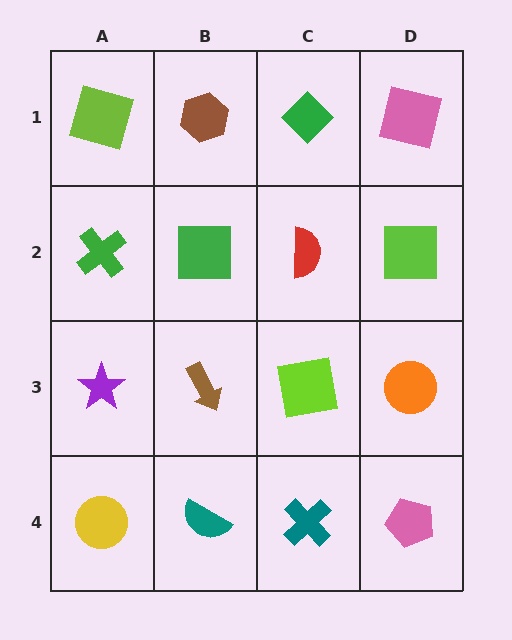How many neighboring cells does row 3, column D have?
3.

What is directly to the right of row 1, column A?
A brown hexagon.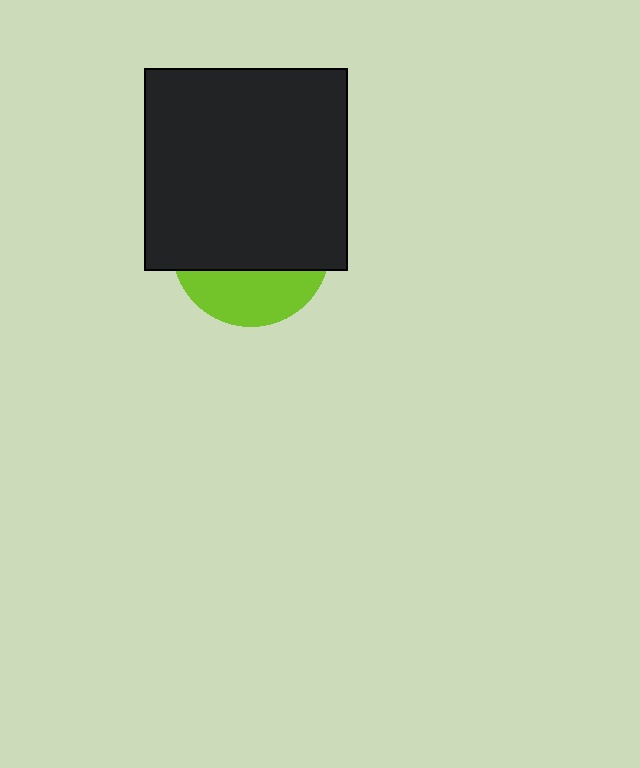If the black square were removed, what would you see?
You would see the complete lime circle.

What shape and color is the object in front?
The object in front is a black square.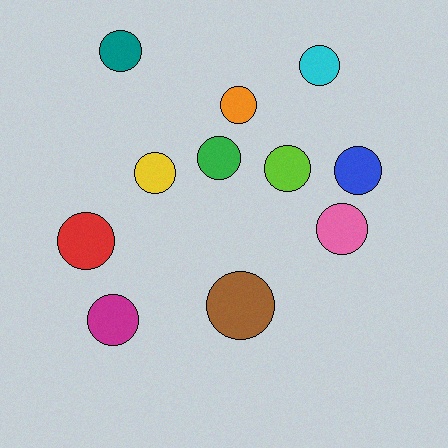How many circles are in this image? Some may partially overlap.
There are 11 circles.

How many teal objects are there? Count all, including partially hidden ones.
There is 1 teal object.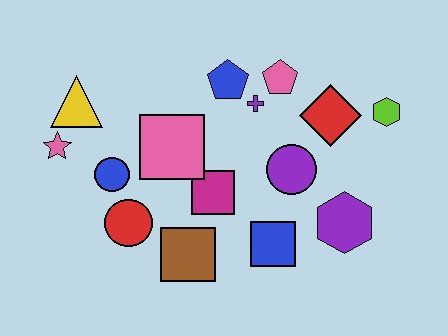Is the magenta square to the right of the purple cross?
No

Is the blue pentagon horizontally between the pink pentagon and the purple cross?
No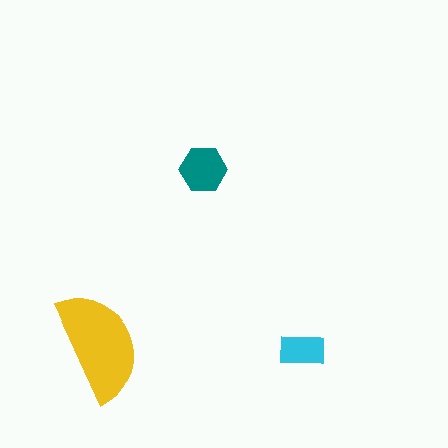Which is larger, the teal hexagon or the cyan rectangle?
The teal hexagon.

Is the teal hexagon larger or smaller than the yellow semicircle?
Smaller.